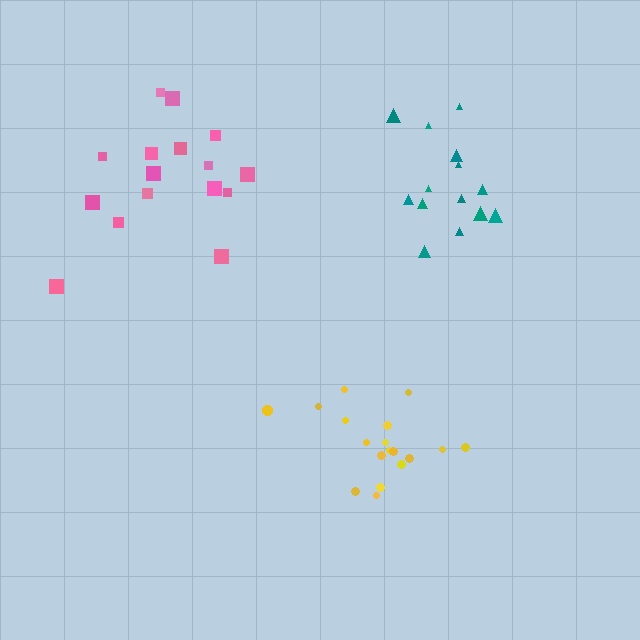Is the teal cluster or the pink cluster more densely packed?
Teal.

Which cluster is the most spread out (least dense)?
Pink.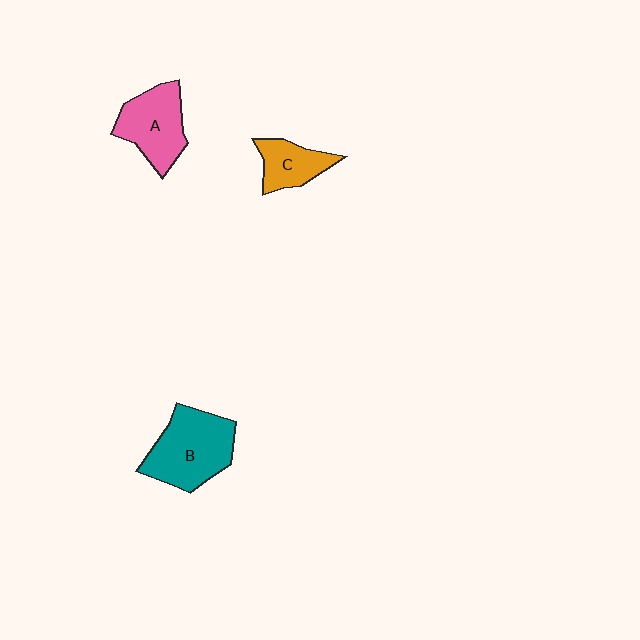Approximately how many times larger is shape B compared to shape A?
Approximately 1.3 times.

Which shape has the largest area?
Shape B (teal).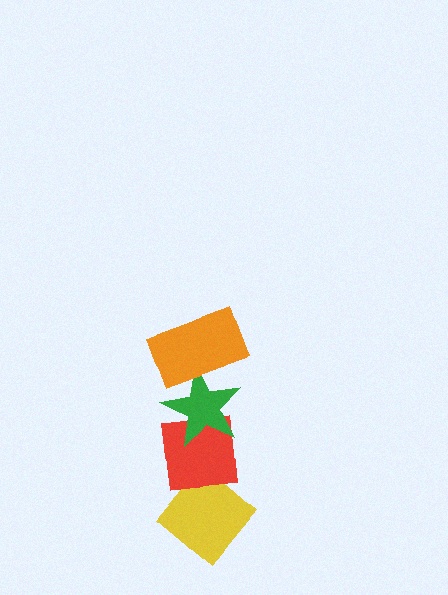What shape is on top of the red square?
The green star is on top of the red square.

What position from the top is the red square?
The red square is 3rd from the top.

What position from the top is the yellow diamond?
The yellow diamond is 4th from the top.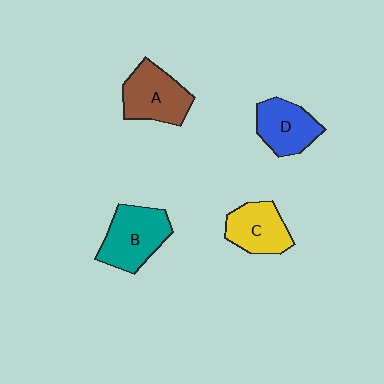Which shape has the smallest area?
Shape C (yellow).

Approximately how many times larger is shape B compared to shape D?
Approximately 1.3 times.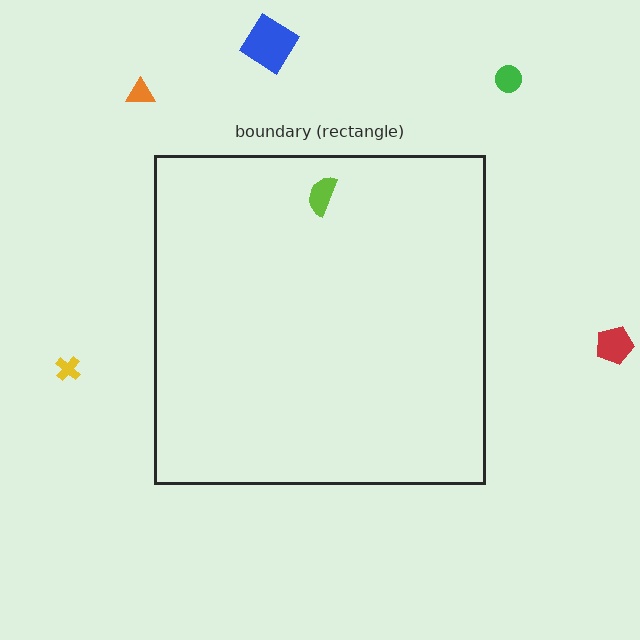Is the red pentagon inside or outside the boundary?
Outside.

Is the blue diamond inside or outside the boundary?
Outside.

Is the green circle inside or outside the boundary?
Outside.